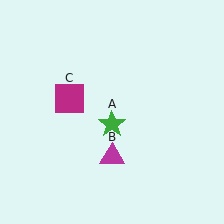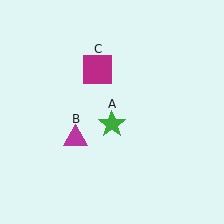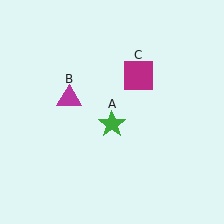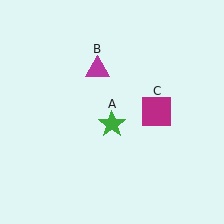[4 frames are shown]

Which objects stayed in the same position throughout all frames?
Green star (object A) remained stationary.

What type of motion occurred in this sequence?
The magenta triangle (object B), magenta square (object C) rotated clockwise around the center of the scene.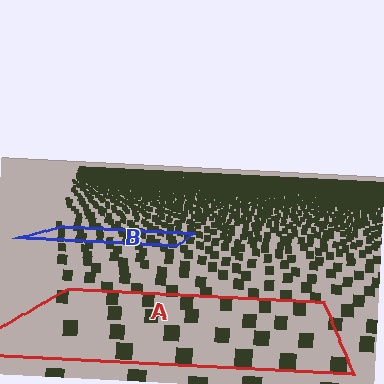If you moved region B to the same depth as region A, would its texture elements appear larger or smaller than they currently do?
They would appear larger. At a closer depth, the same texture elements are projected at a bigger on-screen size.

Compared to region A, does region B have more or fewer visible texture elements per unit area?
Region B has more texture elements per unit area — they are packed more densely because it is farther away.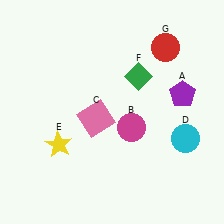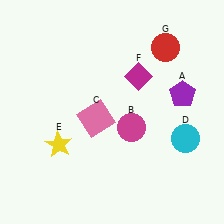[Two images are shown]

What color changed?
The diamond (F) changed from green in Image 1 to magenta in Image 2.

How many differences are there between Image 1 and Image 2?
There is 1 difference between the two images.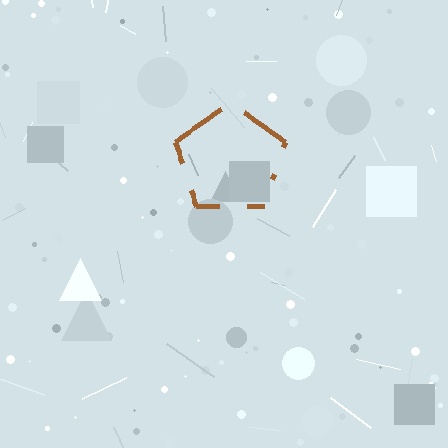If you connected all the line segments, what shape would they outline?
They would outline a pentagon.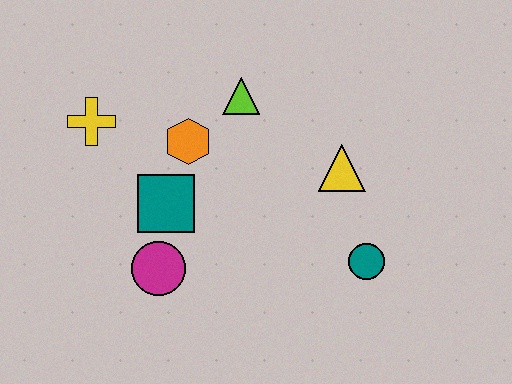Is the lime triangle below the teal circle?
No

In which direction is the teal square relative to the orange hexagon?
The teal square is below the orange hexagon.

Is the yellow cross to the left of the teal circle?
Yes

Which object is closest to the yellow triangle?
The teal circle is closest to the yellow triangle.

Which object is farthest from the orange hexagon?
The teal circle is farthest from the orange hexagon.